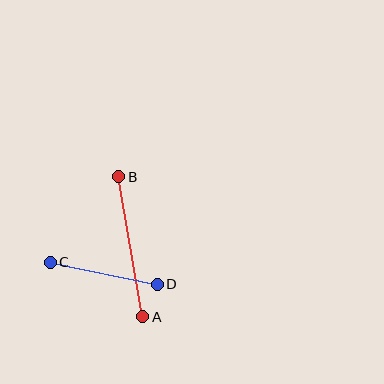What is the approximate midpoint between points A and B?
The midpoint is at approximately (131, 247) pixels.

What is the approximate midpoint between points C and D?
The midpoint is at approximately (104, 273) pixels.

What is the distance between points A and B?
The distance is approximately 142 pixels.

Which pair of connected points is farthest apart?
Points A and B are farthest apart.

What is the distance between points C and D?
The distance is approximately 109 pixels.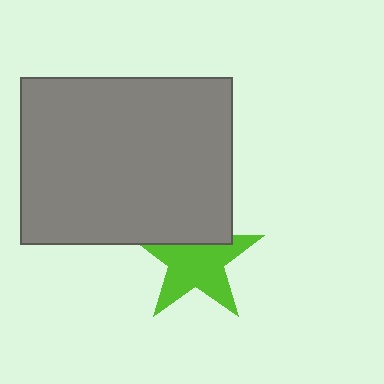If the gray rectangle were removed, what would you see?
You would see the complete lime star.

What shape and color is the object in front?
The object in front is a gray rectangle.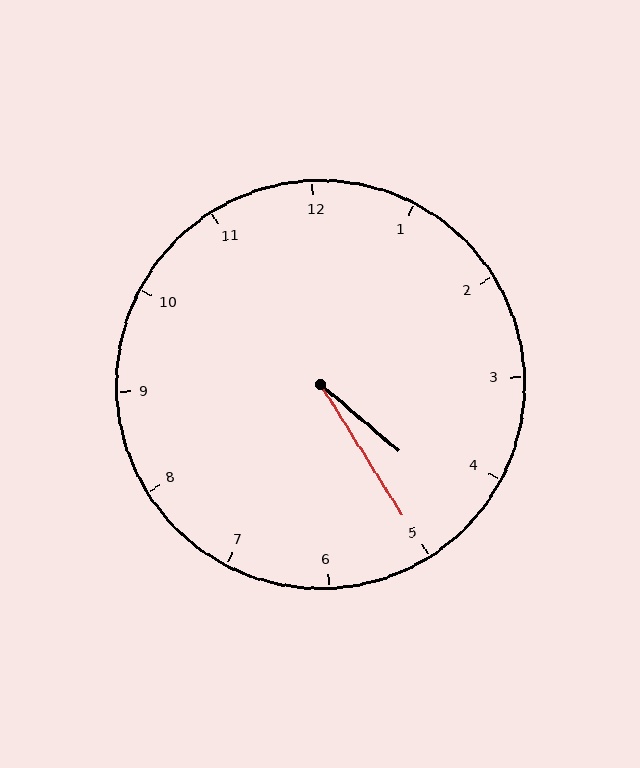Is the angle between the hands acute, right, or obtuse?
It is acute.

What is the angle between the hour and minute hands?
Approximately 18 degrees.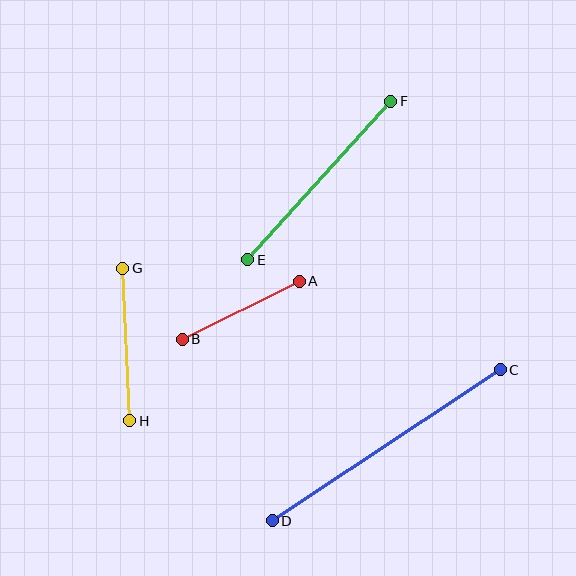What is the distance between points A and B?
The distance is approximately 131 pixels.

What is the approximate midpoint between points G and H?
The midpoint is at approximately (126, 345) pixels.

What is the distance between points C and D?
The distance is approximately 274 pixels.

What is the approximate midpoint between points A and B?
The midpoint is at approximately (241, 310) pixels.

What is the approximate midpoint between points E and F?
The midpoint is at approximately (319, 180) pixels.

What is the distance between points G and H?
The distance is approximately 153 pixels.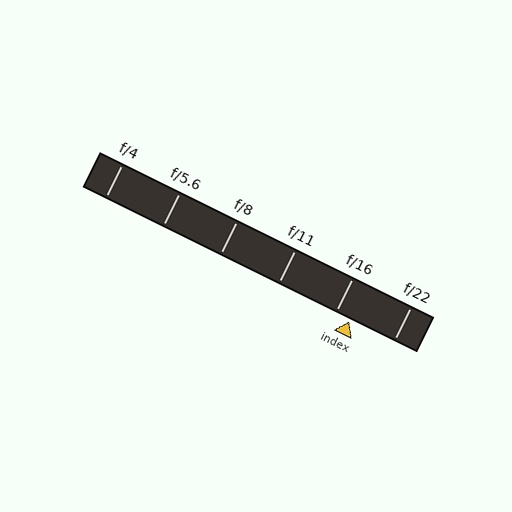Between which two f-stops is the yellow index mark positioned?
The index mark is between f/16 and f/22.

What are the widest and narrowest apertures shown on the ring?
The widest aperture shown is f/4 and the narrowest is f/22.